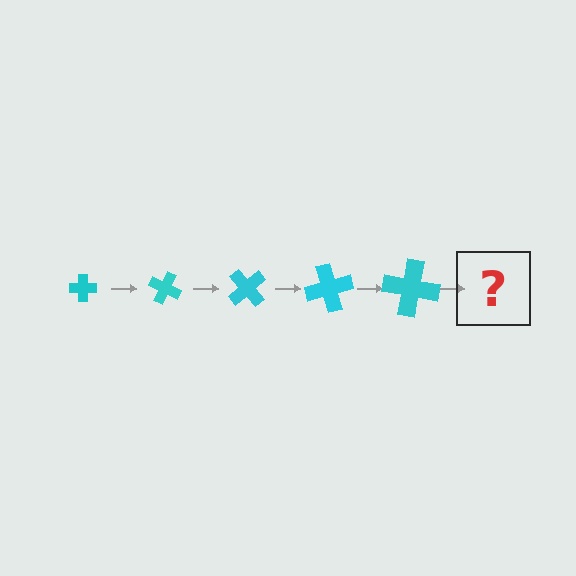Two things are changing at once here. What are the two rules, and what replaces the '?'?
The two rules are that the cross grows larger each step and it rotates 25 degrees each step. The '?' should be a cross, larger than the previous one and rotated 125 degrees from the start.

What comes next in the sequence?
The next element should be a cross, larger than the previous one and rotated 125 degrees from the start.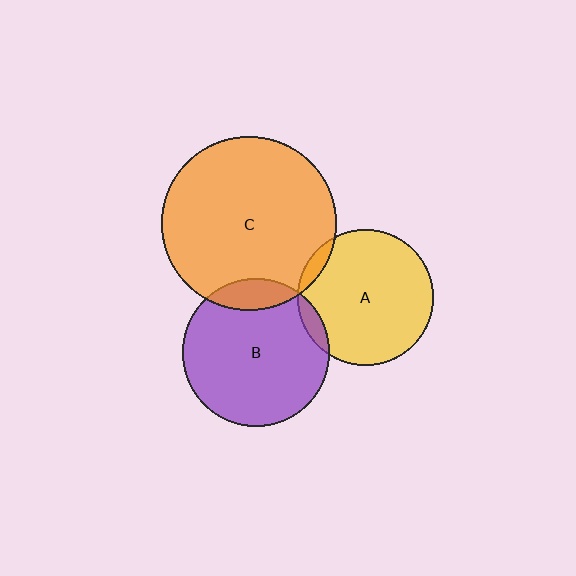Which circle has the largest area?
Circle C (orange).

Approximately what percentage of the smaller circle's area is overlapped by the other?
Approximately 5%.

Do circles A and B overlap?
Yes.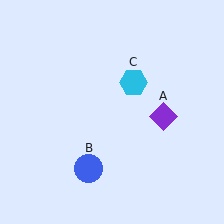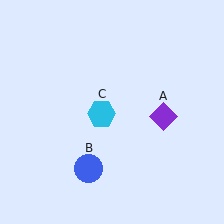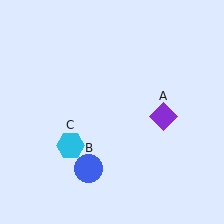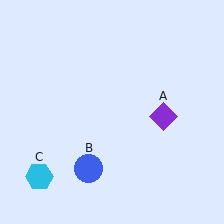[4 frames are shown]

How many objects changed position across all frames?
1 object changed position: cyan hexagon (object C).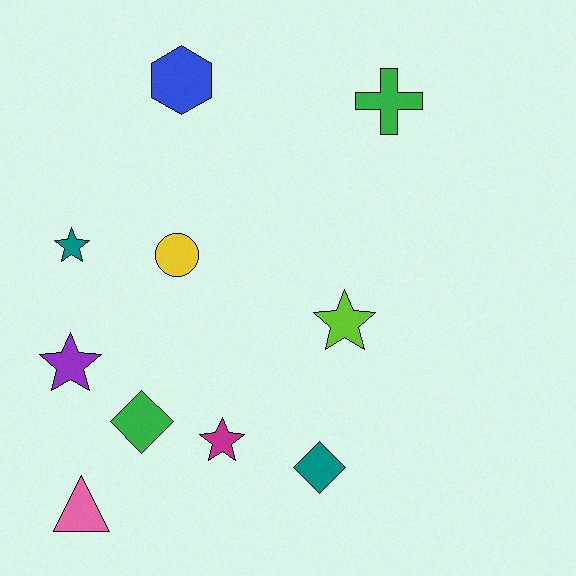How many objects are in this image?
There are 10 objects.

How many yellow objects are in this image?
There is 1 yellow object.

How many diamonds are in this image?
There are 2 diamonds.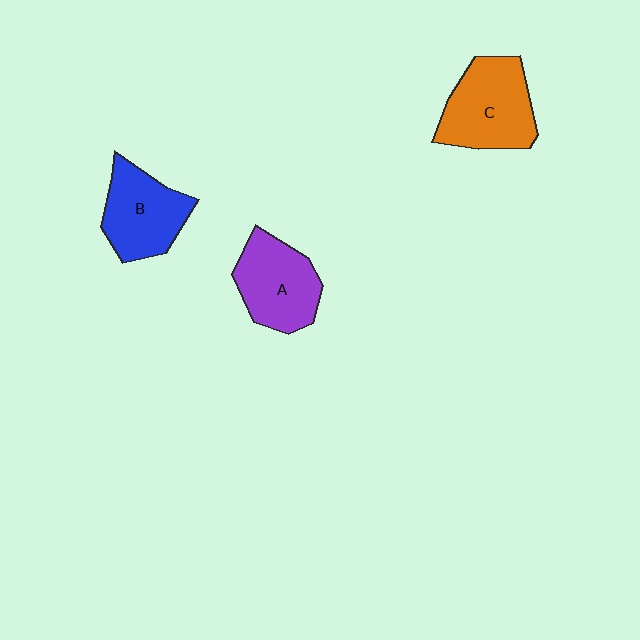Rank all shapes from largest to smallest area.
From largest to smallest: C (orange), A (purple), B (blue).